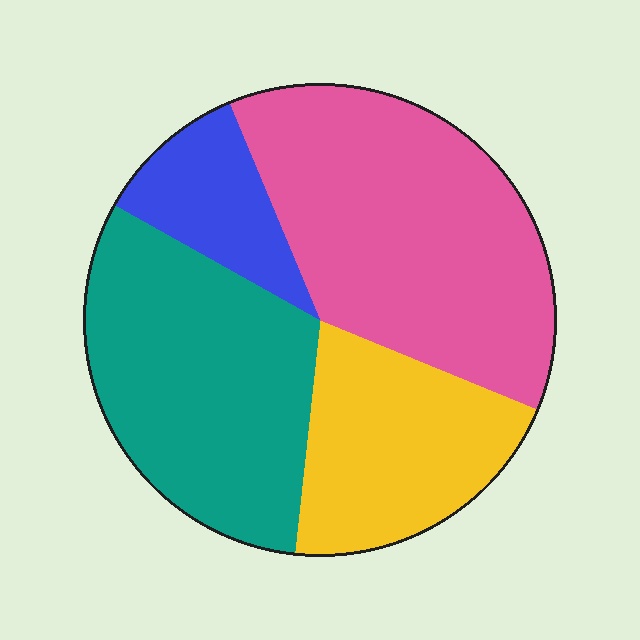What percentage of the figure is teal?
Teal covers roughly 30% of the figure.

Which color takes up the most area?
Pink, at roughly 40%.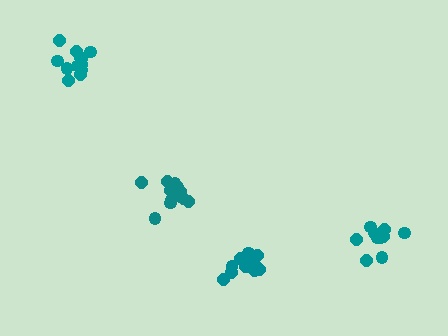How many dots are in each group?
Group 1: 10 dots, Group 2: 12 dots, Group 3: 14 dots, Group 4: 14 dots (50 total).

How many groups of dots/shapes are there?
There are 4 groups.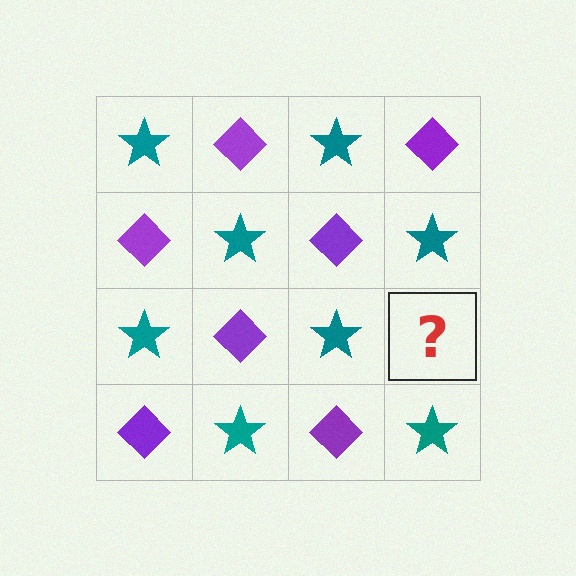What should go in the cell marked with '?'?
The missing cell should contain a purple diamond.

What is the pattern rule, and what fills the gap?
The rule is that it alternates teal star and purple diamond in a checkerboard pattern. The gap should be filled with a purple diamond.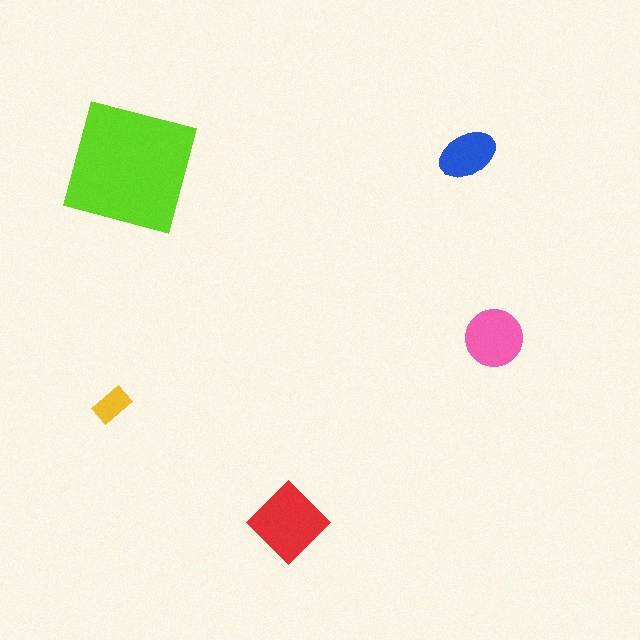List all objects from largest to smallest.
The lime square, the red diamond, the pink circle, the blue ellipse, the yellow rectangle.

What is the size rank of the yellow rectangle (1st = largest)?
5th.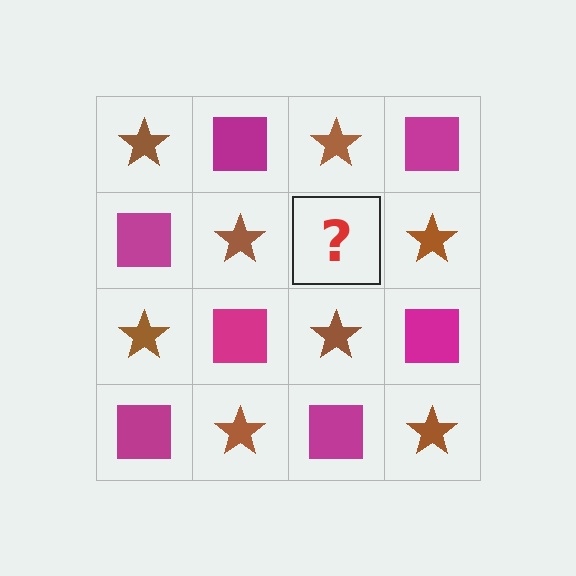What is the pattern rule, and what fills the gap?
The rule is that it alternates brown star and magenta square in a checkerboard pattern. The gap should be filled with a magenta square.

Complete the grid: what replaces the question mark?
The question mark should be replaced with a magenta square.